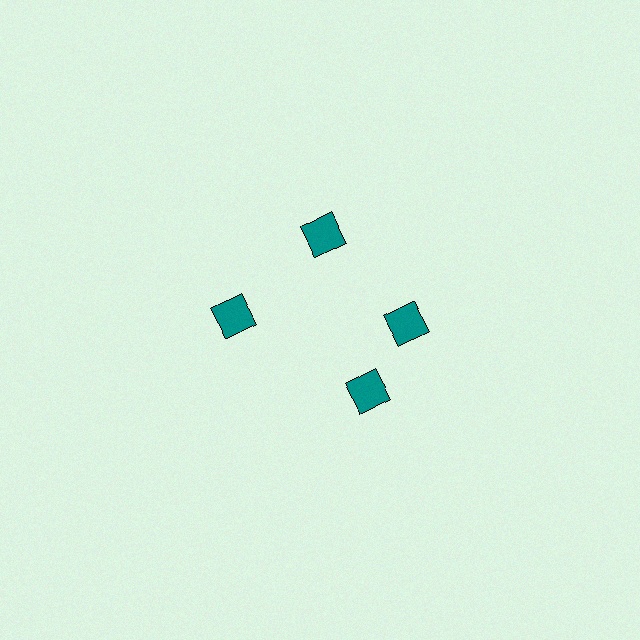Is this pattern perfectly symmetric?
No. The 4 teal diamonds are arranged in a ring, but one element near the 6 o'clock position is rotated out of alignment along the ring, breaking the 4-fold rotational symmetry.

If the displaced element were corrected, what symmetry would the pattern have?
It would have 4-fold rotational symmetry — the pattern would map onto itself every 90 degrees.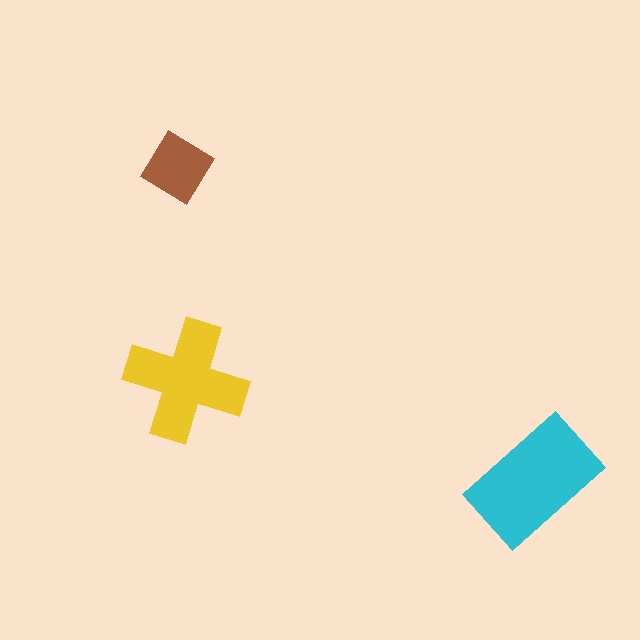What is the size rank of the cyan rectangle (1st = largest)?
1st.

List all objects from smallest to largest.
The brown diamond, the yellow cross, the cyan rectangle.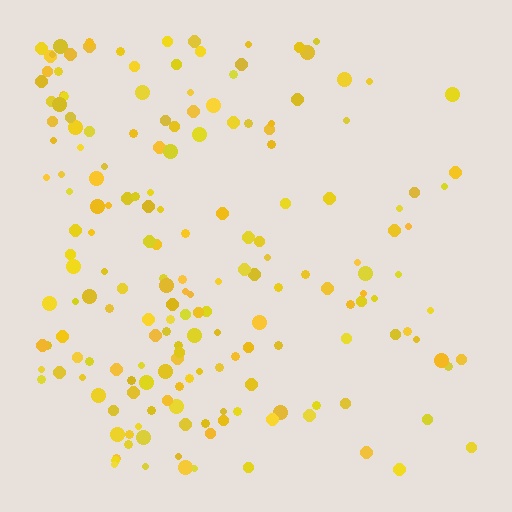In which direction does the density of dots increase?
From right to left, with the left side densest.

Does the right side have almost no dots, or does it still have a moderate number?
Still a moderate number, just noticeably fewer than the left.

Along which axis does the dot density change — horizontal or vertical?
Horizontal.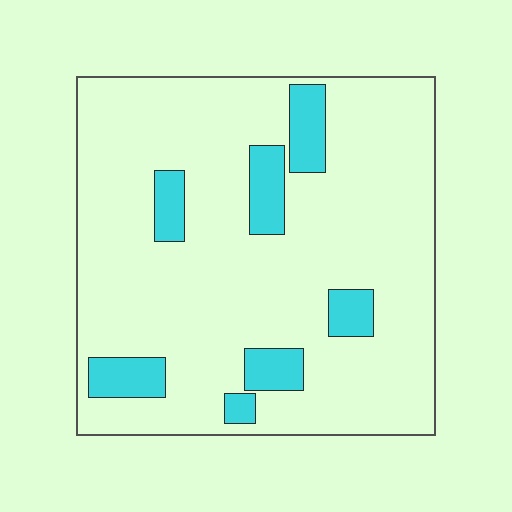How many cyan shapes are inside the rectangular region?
7.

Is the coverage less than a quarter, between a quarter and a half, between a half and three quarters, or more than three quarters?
Less than a quarter.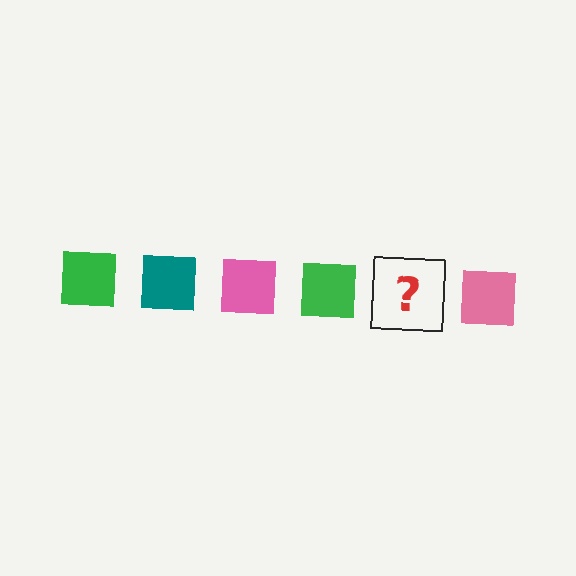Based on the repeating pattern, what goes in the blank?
The blank should be a teal square.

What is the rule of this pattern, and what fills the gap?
The rule is that the pattern cycles through green, teal, pink squares. The gap should be filled with a teal square.